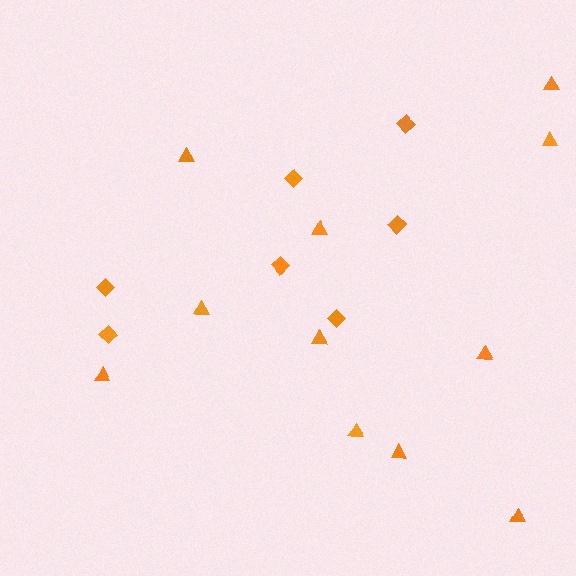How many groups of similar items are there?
There are 2 groups: one group of triangles (11) and one group of diamonds (7).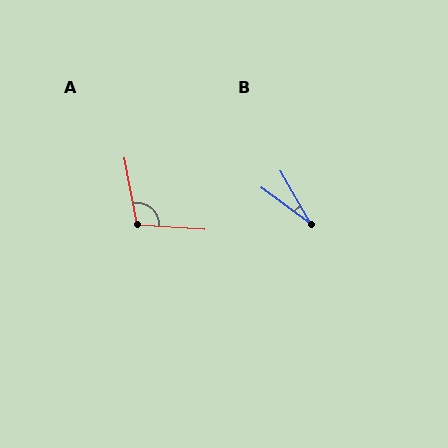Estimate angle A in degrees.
Approximately 104 degrees.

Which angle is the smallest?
B, at approximately 24 degrees.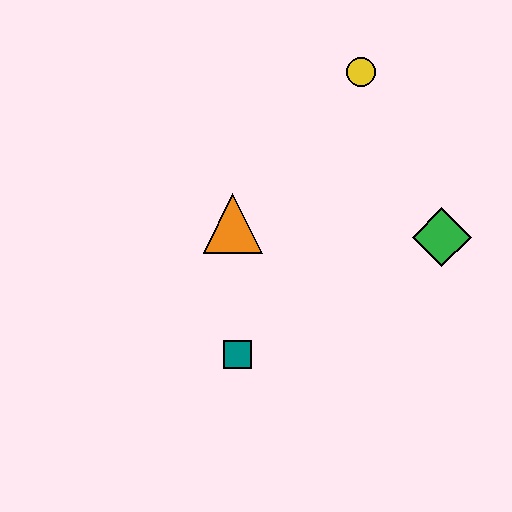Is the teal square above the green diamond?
No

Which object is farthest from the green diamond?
The teal square is farthest from the green diamond.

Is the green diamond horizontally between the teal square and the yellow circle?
No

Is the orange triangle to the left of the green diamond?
Yes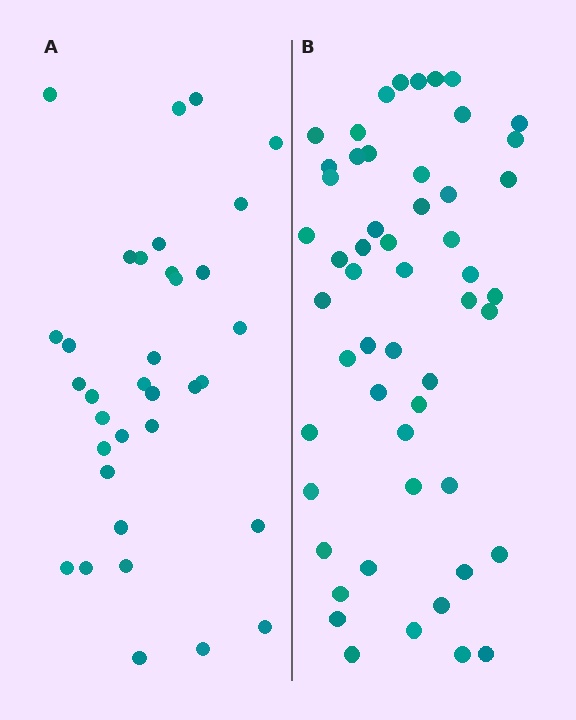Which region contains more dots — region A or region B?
Region B (the right region) has more dots.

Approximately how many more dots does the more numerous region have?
Region B has approximately 20 more dots than region A.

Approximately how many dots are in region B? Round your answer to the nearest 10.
About 50 dots. (The exact count is 53, which rounds to 50.)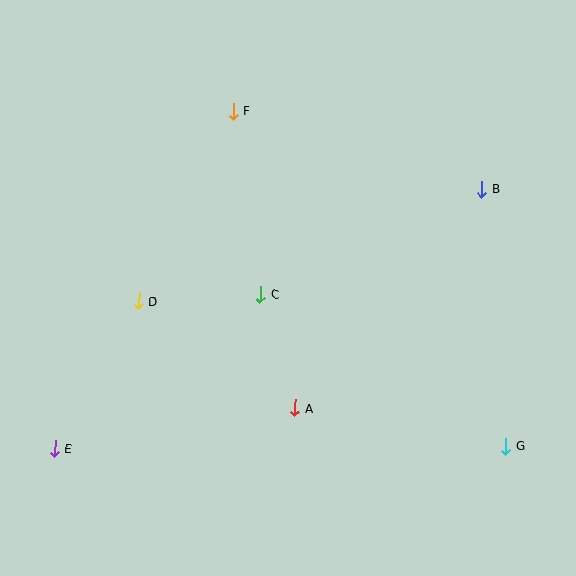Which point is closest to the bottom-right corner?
Point G is closest to the bottom-right corner.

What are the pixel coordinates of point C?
Point C is at (260, 294).